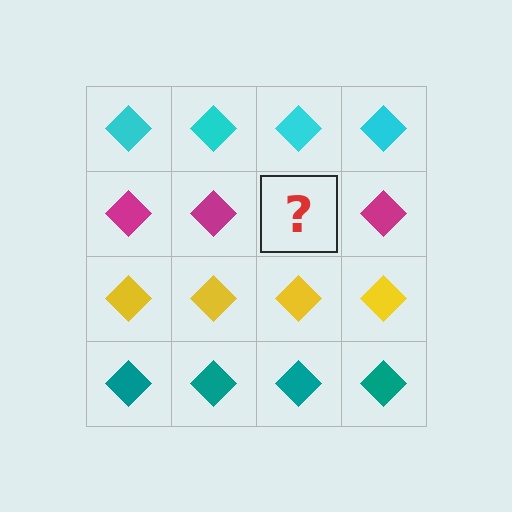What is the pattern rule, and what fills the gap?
The rule is that each row has a consistent color. The gap should be filled with a magenta diamond.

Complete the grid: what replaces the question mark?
The question mark should be replaced with a magenta diamond.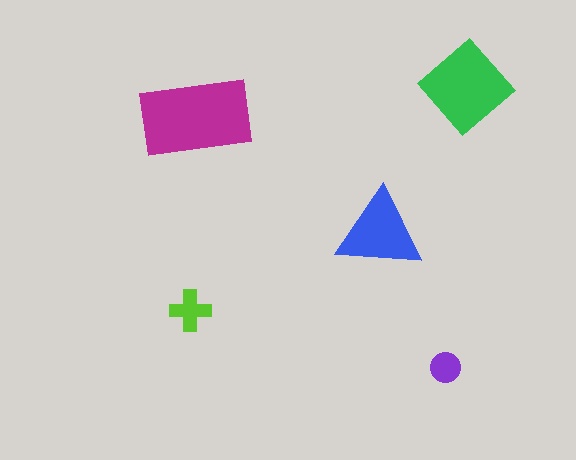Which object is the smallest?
The purple circle.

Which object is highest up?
The green diamond is topmost.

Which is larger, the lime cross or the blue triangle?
The blue triangle.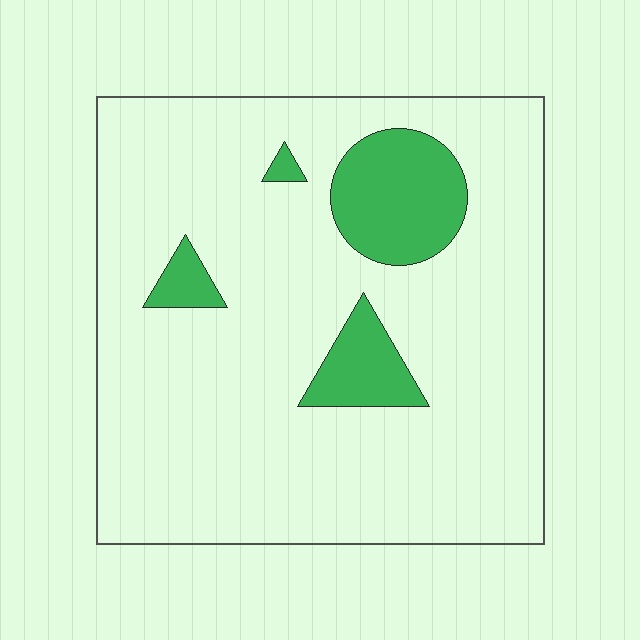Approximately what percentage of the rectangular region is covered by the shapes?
Approximately 15%.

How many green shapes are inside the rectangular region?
4.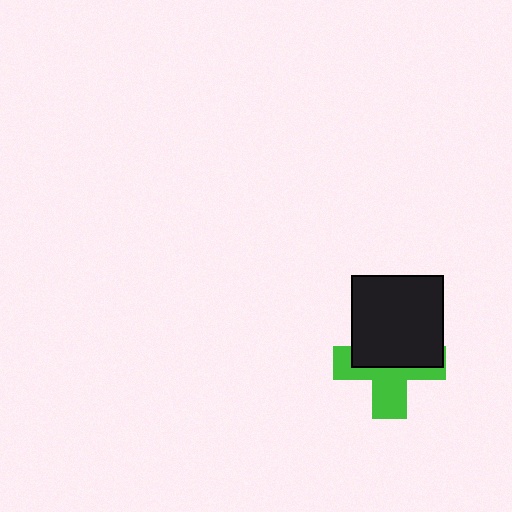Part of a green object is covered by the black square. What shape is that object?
It is a cross.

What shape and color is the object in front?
The object in front is a black square.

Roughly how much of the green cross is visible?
About half of it is visible (roughly 49%).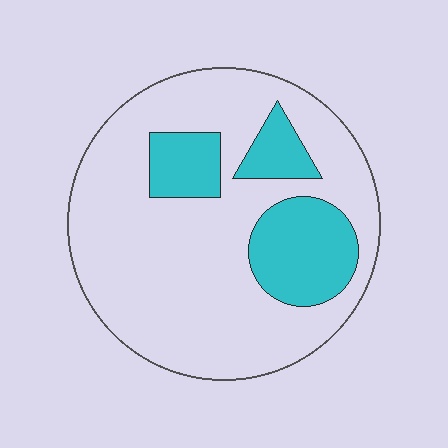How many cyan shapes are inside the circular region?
3.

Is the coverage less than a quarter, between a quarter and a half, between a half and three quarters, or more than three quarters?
Less than a quarter.